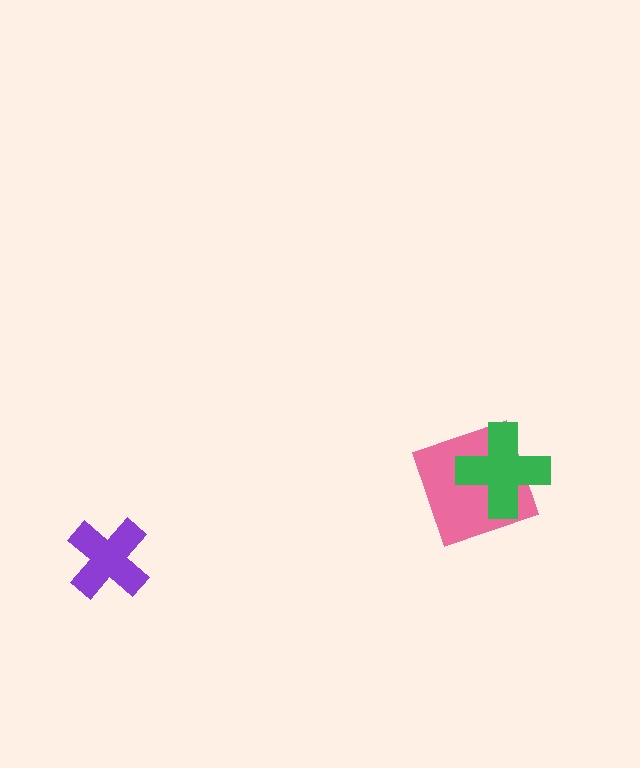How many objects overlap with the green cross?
1 object overlaps with the green cross.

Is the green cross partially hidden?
No, no other shape covers it.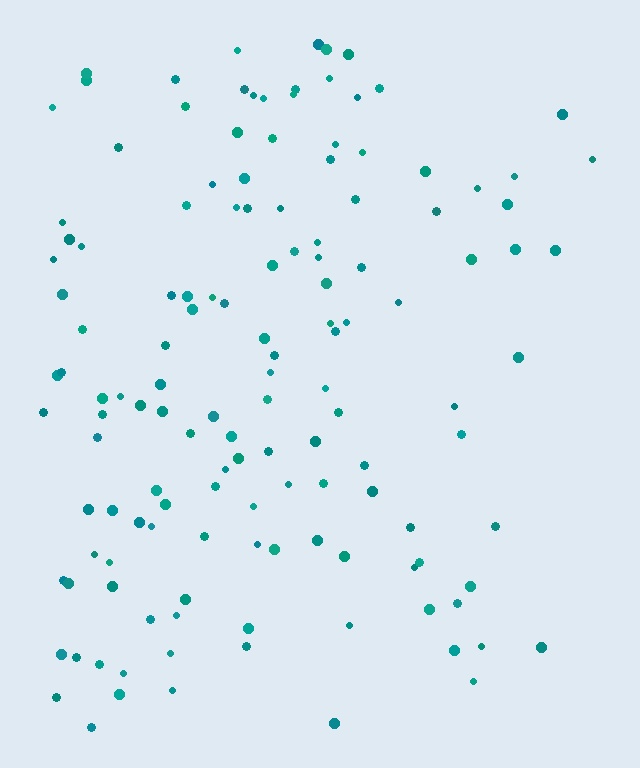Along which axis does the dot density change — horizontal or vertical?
Horizontal.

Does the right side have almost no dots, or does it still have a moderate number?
Still a moderate number, just noticeably fewer than the left.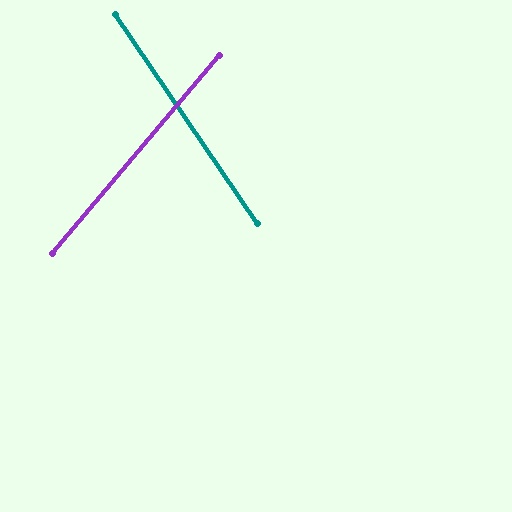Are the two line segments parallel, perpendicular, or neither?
Neither parallel nor perpendicular — they differ by about 74°.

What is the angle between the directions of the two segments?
Approximately 74 degrees.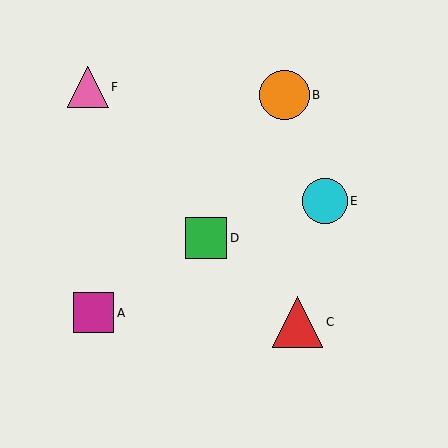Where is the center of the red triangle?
The center of the red triangle is at (298, 322).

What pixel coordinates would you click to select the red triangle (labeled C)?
Click at (298, 322) to select the red triangle C.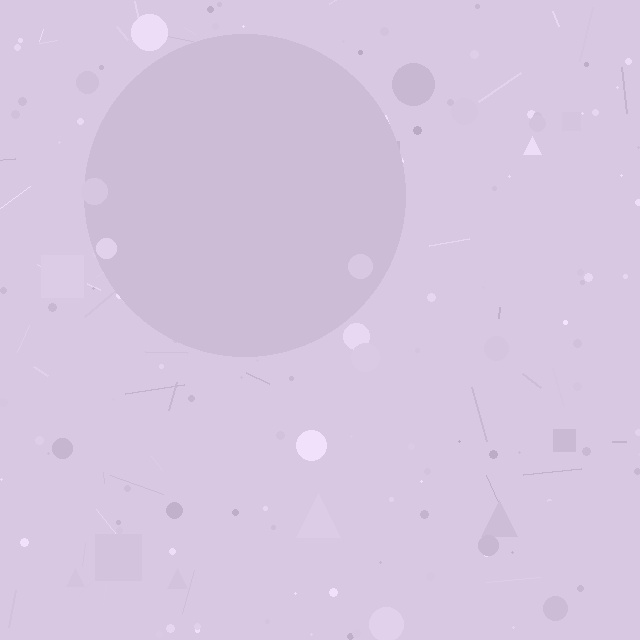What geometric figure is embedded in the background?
A circle is embedded in the background.